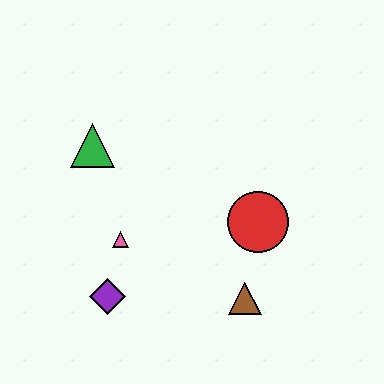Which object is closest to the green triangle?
The pink triangle is closest to the green triangle.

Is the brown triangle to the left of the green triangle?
No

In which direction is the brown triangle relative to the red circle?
The brown triangle is below the red circle.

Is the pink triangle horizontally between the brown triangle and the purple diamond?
Yes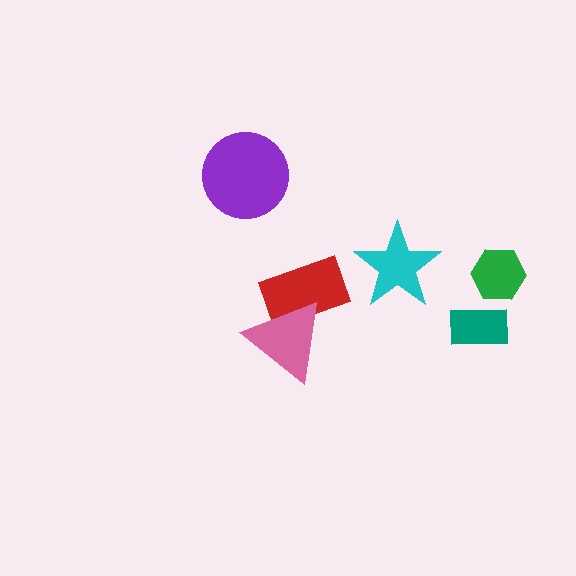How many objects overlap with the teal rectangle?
0 objects overlap with the teal rectangle.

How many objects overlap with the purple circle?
0 objects overlap with the purple circle.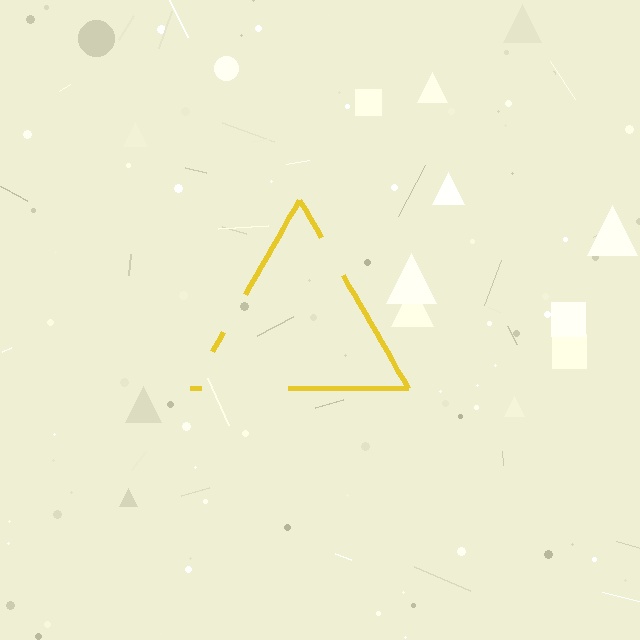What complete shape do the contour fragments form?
The contour fragments form a triangle.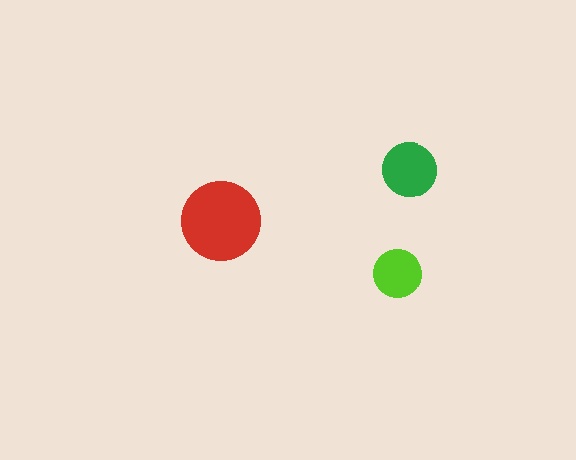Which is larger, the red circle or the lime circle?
The red one.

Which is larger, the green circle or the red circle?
The red one.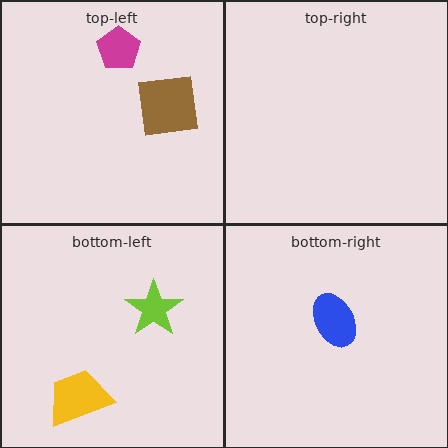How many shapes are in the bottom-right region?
1.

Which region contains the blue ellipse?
The bottom-right region.